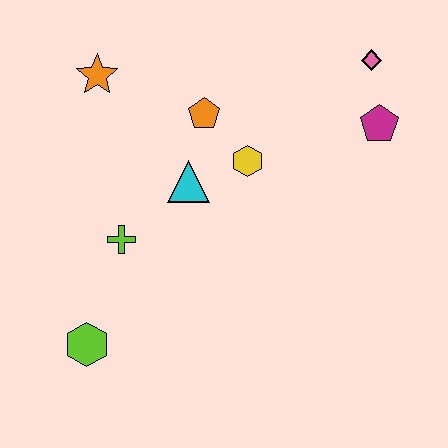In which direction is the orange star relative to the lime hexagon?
The orange star is above the lime hexagon.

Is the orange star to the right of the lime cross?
No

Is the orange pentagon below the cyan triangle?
No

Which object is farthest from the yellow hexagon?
The lime hexagon is farthest from the yellow hexagon.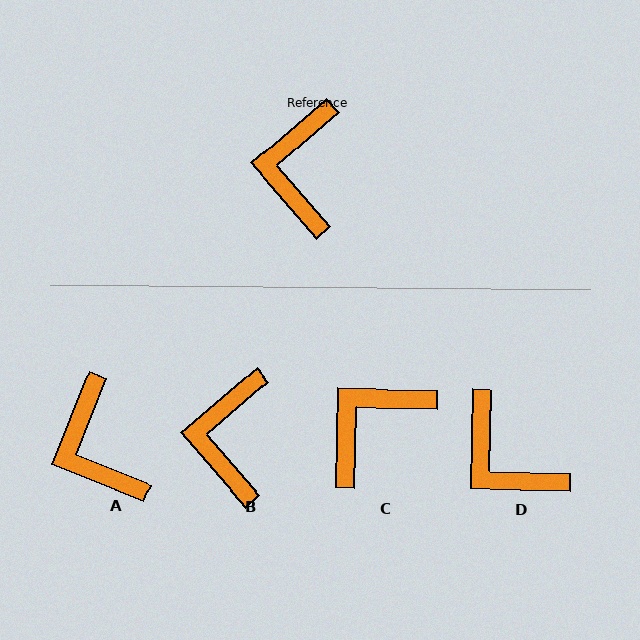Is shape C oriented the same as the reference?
No, it is off by about 42 degrees.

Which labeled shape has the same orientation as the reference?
B.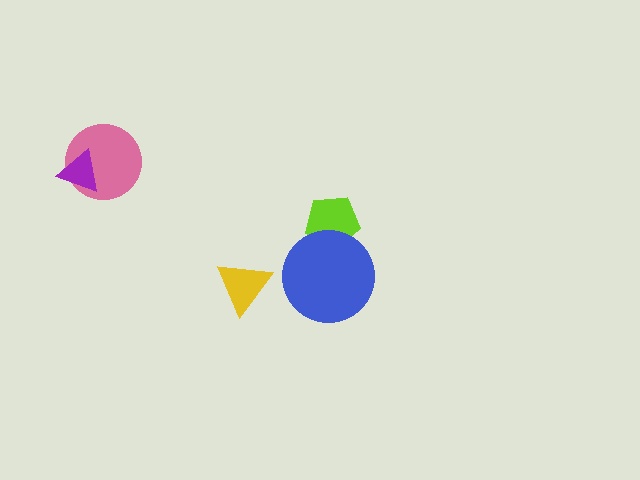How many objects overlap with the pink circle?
1 object overlaps with the pink circle.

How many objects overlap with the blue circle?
1 object overlaps with the blue circle.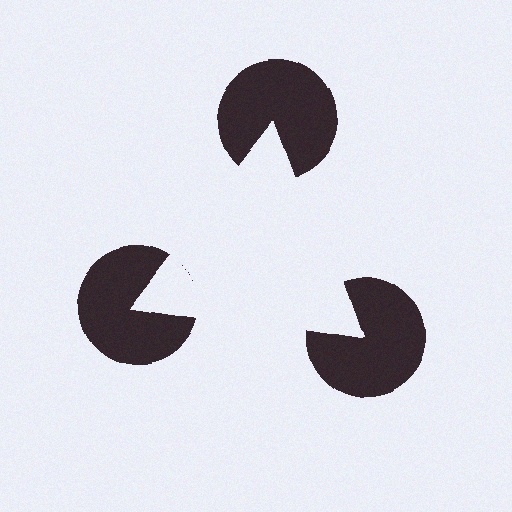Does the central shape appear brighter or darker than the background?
It typically appears slightly brighter than the background, even though no actual brightness change is drawn.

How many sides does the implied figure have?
3 sides.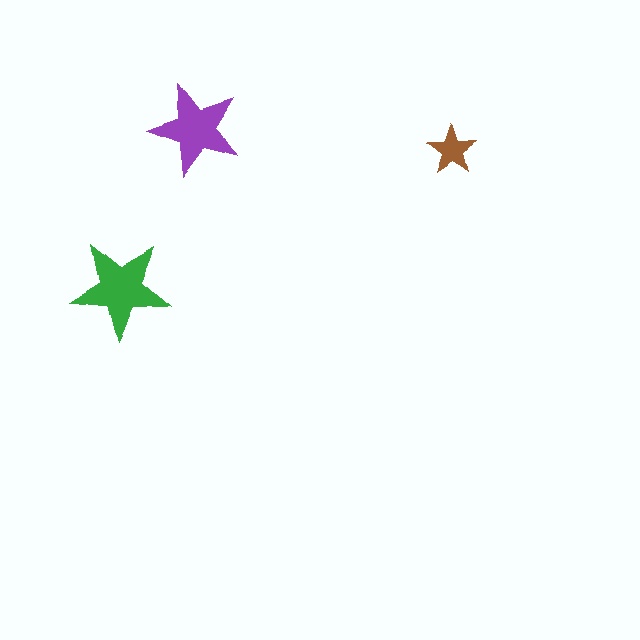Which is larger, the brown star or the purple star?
The purple one.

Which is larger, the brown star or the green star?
The green one.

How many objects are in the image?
There are 3 objects in the image.